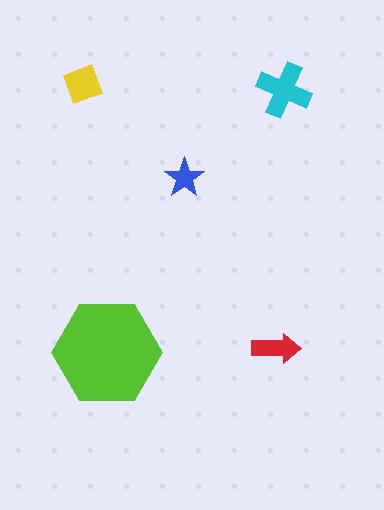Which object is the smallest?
The blue star.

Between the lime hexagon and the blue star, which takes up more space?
The lime hexagon.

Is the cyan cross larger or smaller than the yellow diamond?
Larger.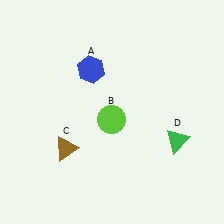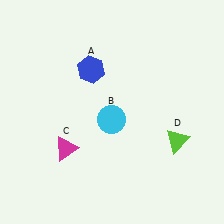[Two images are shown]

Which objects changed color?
B changed from lime to cyan. C changed from brown to magenta. D changed from green to lime.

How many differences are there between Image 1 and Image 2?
There are 3 differences between the two images.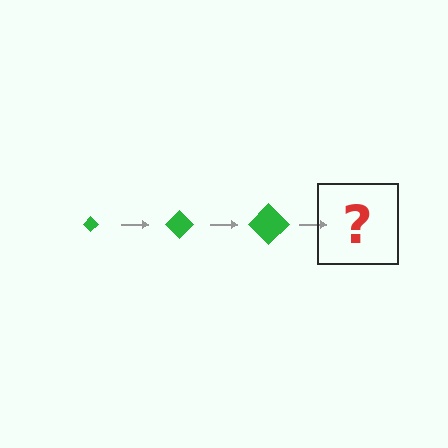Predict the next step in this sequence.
The next step is a green diamond, larger than the previous one.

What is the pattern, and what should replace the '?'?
The pattern is that the diamond gets progressively larger each step. The '?' should be a green diamond, larger than the previous one.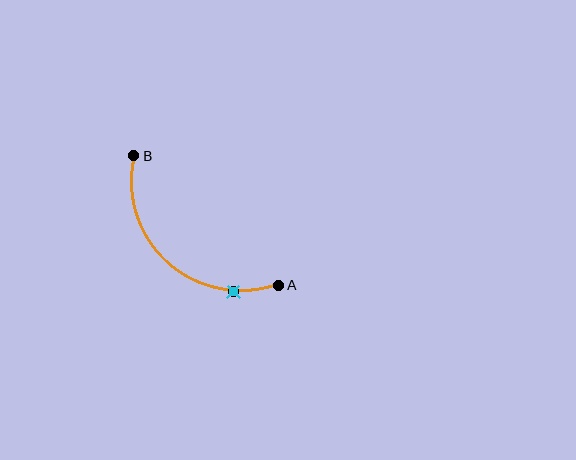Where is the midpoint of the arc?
The arc midpoint is the point on the curve farthest from the straight line joining A and B. It sits below and to the left of that line.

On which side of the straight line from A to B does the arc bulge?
The arc bulges below and to the left of the straight line connecting A and B.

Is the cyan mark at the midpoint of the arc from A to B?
No. The cyan mark lies on the arc but is closer to endpoint A. The arc midpoint would be at the point on the curve equidistant along the arc from both A and B.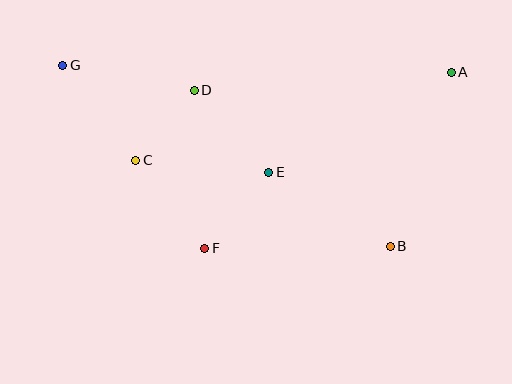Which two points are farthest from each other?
Points A and G are farthest from each other.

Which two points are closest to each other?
Points C and D are closest to each other.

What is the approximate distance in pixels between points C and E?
The distance between C and E is approximately 134 pixels.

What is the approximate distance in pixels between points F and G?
The distance between F and G is approximately 232 pixels.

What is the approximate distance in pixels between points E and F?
The distance between E and F is approximately 100 pixels.